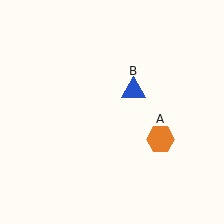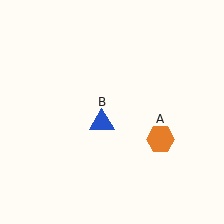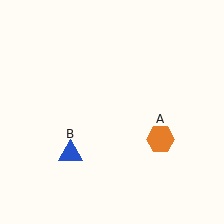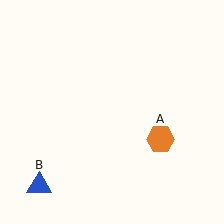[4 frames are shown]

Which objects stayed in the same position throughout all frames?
Orange hexagon (object A) remained stationary.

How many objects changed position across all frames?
1 object changed position: blue triangle (object B).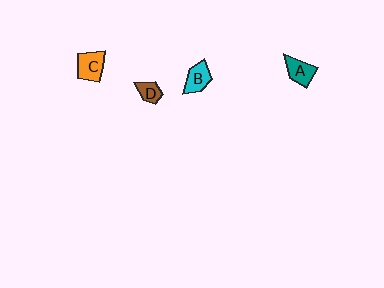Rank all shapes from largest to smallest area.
From largest to smallest: C (orange), B (cyan), A (teal), D (brown).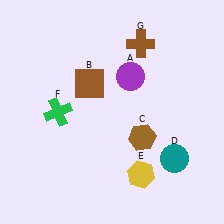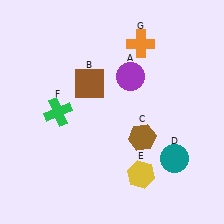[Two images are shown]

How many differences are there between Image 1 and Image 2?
There is 1 difference between the two images.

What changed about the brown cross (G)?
In Image 1, G is brown. In Image 2, it changed to orange.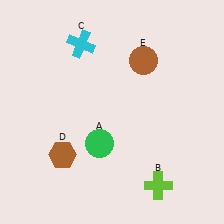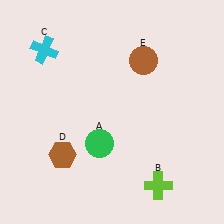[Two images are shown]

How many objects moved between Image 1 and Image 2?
1 object moved between the two images.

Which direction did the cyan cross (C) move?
The cyan cross (C) moved left.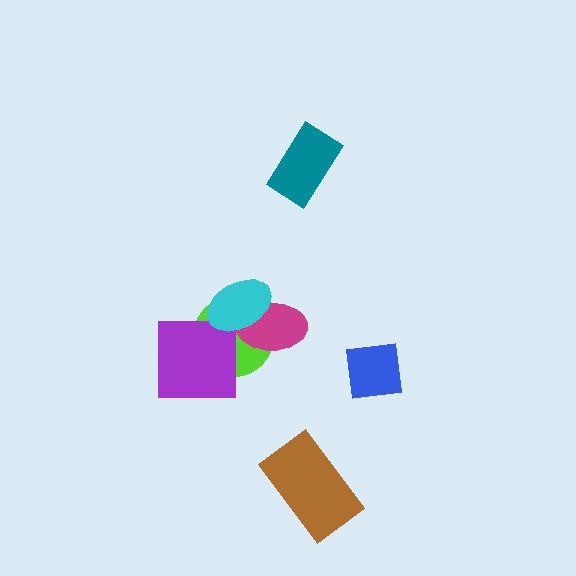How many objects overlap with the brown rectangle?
0 objects overlap with the brown rectangle.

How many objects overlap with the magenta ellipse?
2 objects overlap with the magenta ellipse.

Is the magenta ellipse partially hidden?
Yes, it is partially covered by another shape.